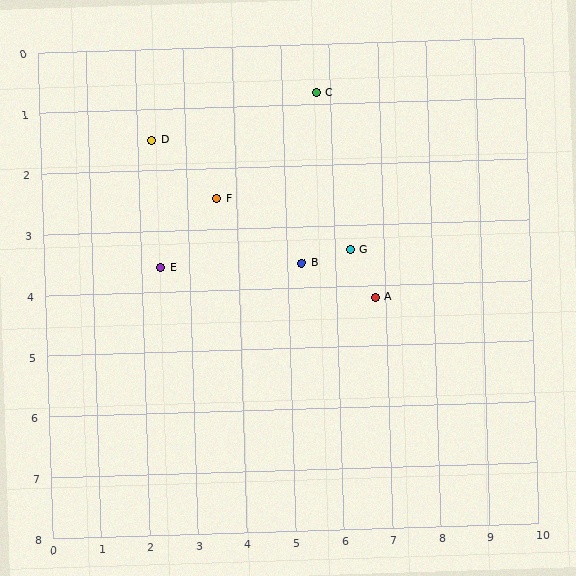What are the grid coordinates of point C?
Point C is at approximately (5.7, 0.8).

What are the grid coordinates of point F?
Point F is at approximately (3.6, 2.5).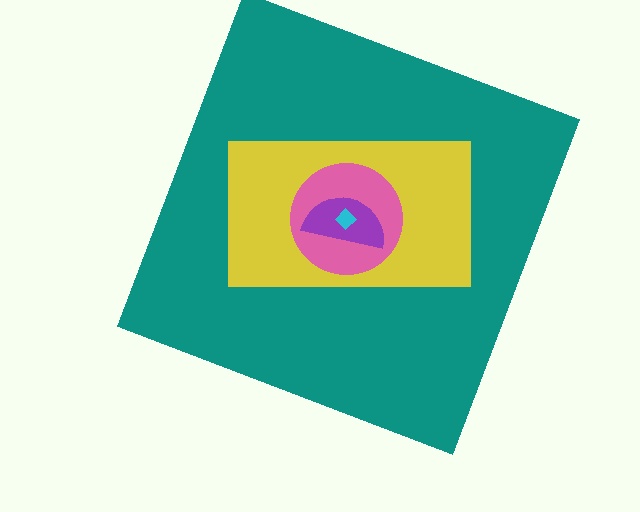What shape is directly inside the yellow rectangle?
The pink circle.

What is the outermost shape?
The teal square.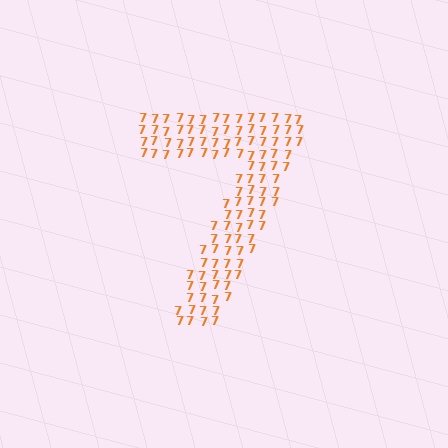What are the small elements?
The small elements are digit 7's.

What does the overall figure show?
The overall figure shows the digit 7.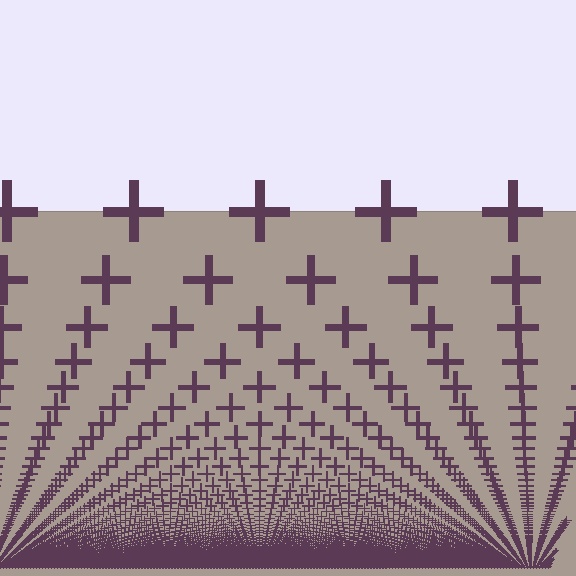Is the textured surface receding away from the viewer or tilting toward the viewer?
The surface appears to tilt toward the viewer. Texture elements get larger and sparser toward the top.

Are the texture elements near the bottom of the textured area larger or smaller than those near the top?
Smaller. The gradient is inverted — elements near the bottom are smaller and denser.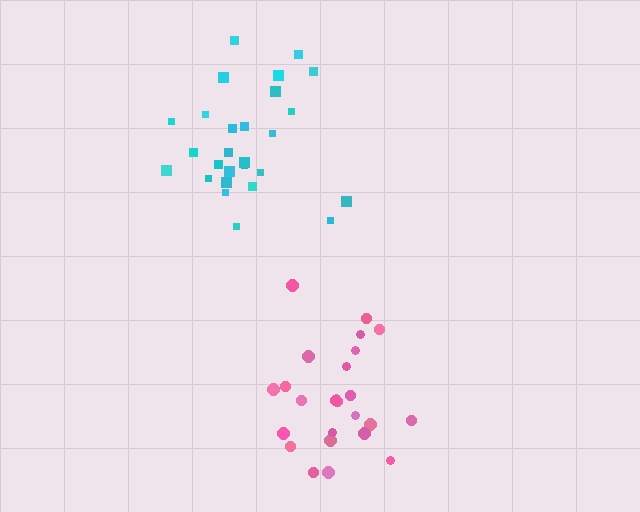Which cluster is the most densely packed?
Pink.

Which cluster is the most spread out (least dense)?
Cyan.